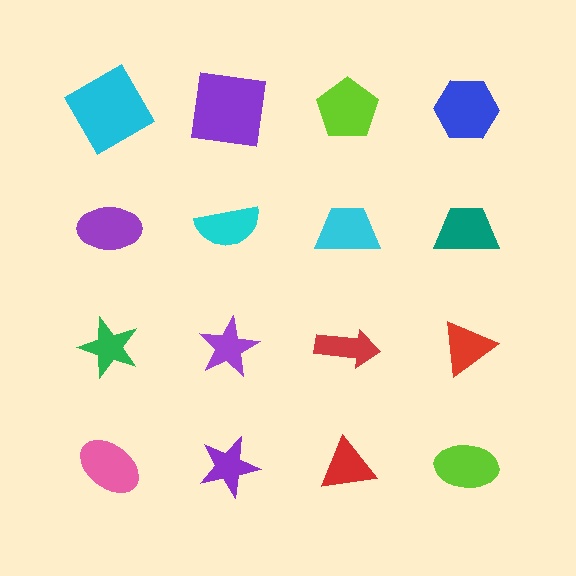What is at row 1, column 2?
A purple square.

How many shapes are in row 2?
4 shapes.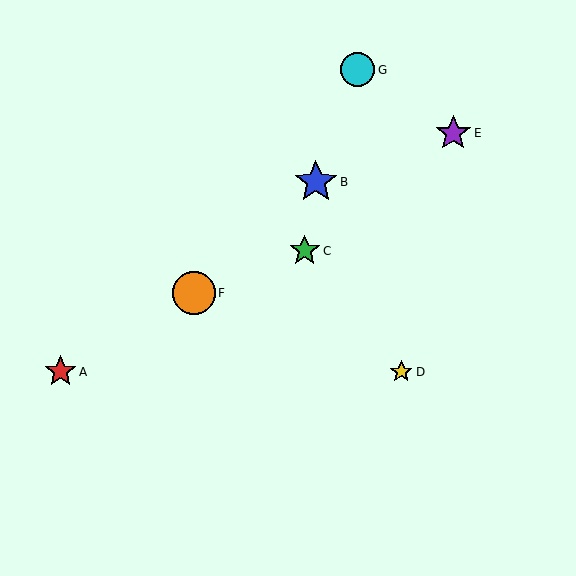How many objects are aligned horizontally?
2 objects (A, D) are aligned horizontally.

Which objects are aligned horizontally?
Objects A, D are aligned horizontally.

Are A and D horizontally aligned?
Yes, both are at y≈372.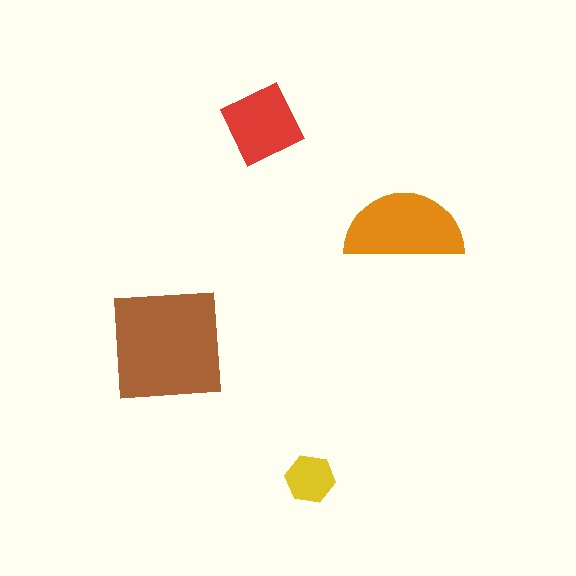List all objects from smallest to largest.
The yellow hexagon, the red diamond, the orange semicircle, the brown square.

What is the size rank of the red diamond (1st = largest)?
3rd.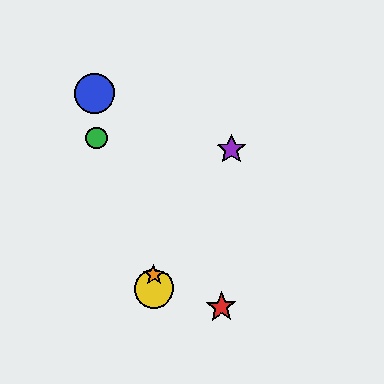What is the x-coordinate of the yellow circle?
The yellow circle is at x≈154.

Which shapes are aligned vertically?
The yellow circle, the orange star are aligned vertically.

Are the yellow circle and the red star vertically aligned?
No, the yellow circle is at x≈154 and the red star is at x≈221.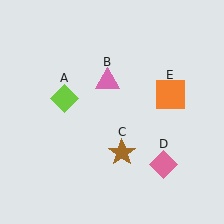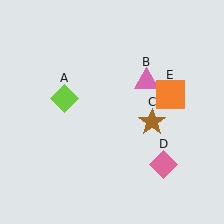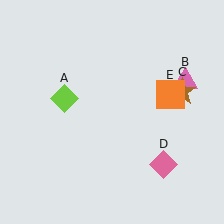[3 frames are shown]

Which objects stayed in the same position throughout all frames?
Lime diamond (object A) and pink diamond (object D) and orange square (object E) remained stationary.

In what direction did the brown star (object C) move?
The brown star (object C) moved up and to the right.